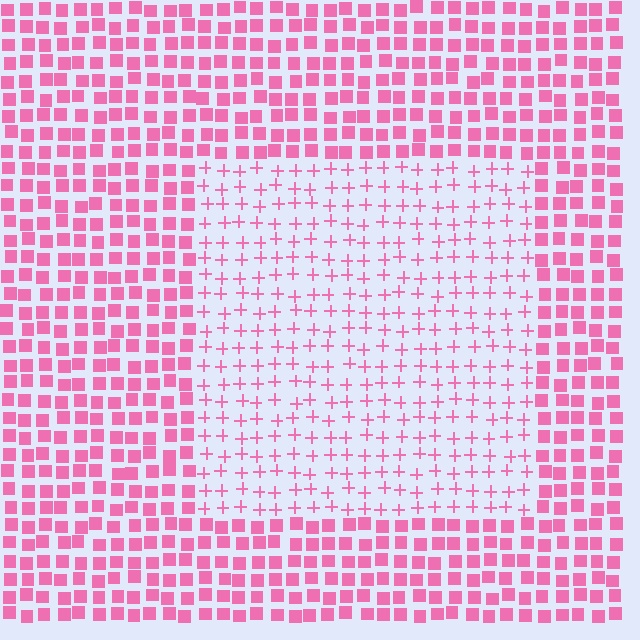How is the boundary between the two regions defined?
The boundary is defined by a change in element shape: plus signs inside vs. squares outside. All elements share the same color and spacing.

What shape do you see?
I see a rectangle.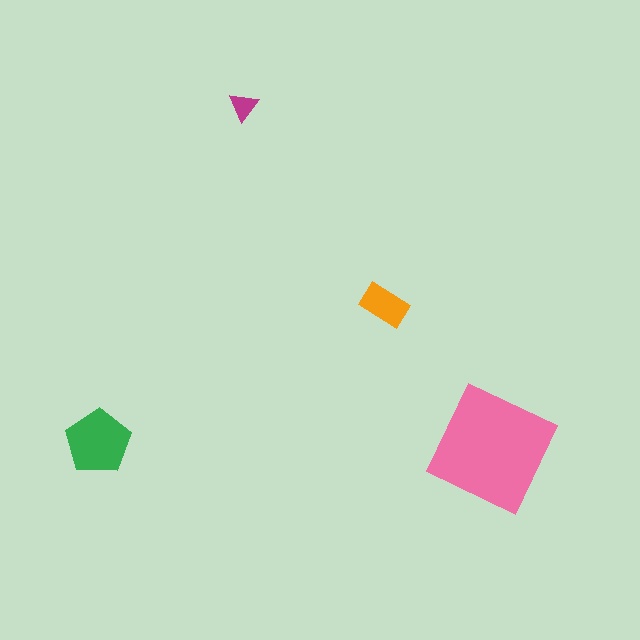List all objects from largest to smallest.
The pink square, the green pentagon, the orange rectangle, the magenta triangle.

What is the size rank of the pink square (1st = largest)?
1st.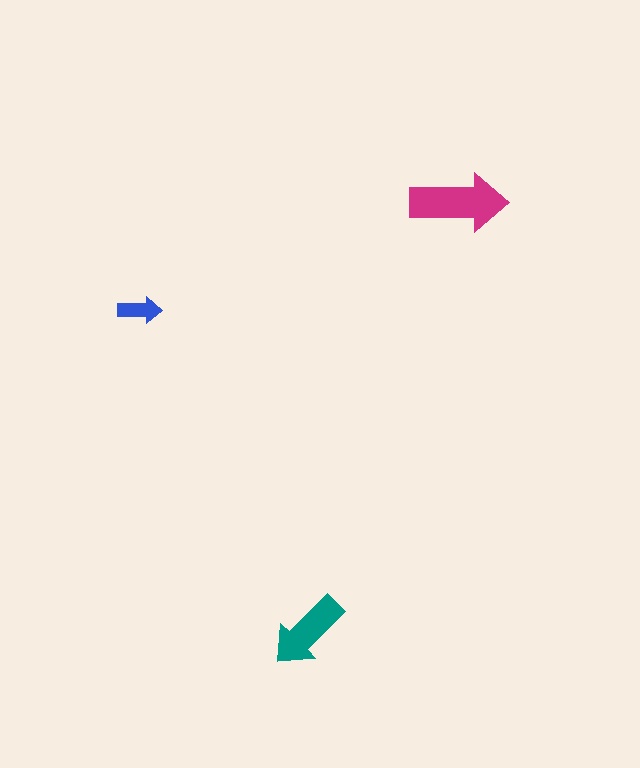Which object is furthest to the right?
The magenta arrow is rightmost.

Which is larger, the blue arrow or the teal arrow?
The teal one.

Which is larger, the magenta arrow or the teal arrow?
The magenta one.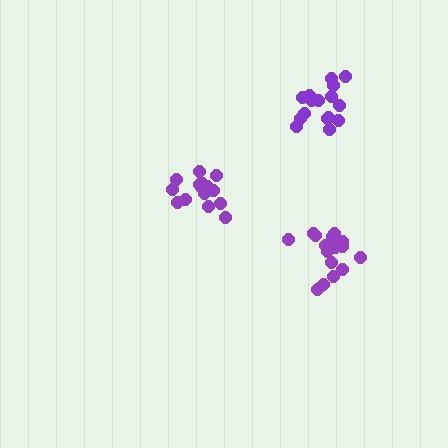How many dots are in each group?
Group 1: 15 dots, Group 2: 16 dots, Group 3: 16 dots (47 total).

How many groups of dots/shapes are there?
There are 3 groups.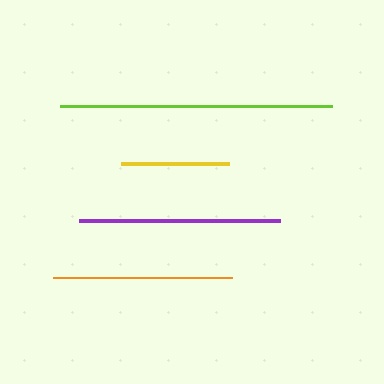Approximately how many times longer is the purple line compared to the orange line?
The purple line is approximately 1.1 times the length of the orange line.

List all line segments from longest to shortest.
From longest to shortest: lime, purple, orange, yellow.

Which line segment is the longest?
The lime line is the longest at approximately 271 pixels.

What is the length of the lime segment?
The lime segment is approximately 271 pixels long.